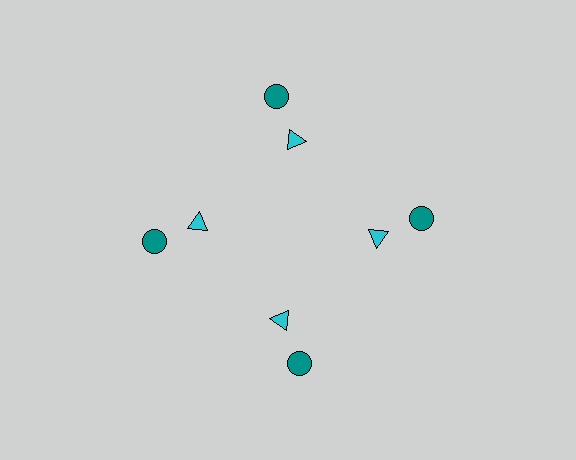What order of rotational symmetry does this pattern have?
This pattern has 4-fold rotational symmetry.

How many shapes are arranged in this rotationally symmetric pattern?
There are 8 shapes, arranged in 4 groups of 2.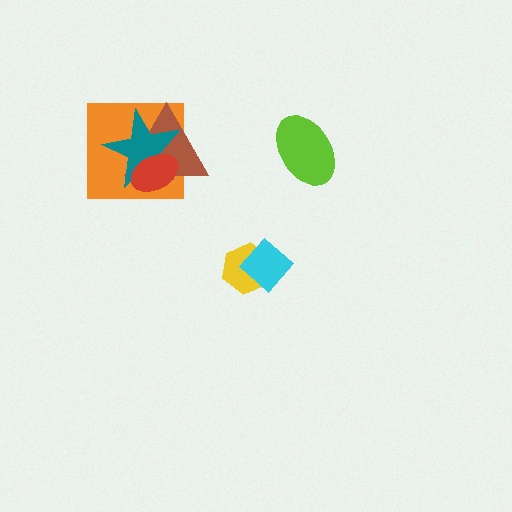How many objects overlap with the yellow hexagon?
1 object overlaps with the yellow hexagon.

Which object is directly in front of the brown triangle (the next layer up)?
The teal star is directly in front of the brown triangle.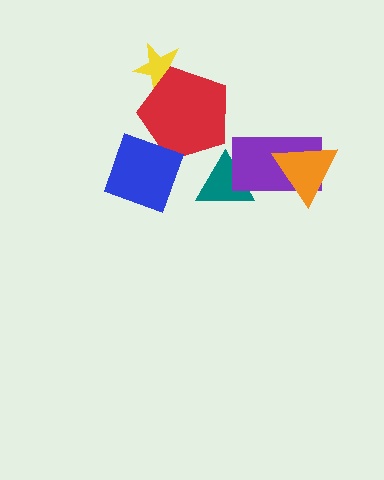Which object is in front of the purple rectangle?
The orange triangle is in front of the purple rectangle.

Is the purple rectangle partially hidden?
Yes, it is partially covered by another shape.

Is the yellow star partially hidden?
Yes, it is partially covered by another shape.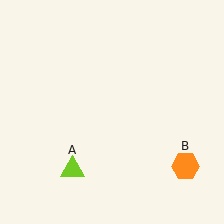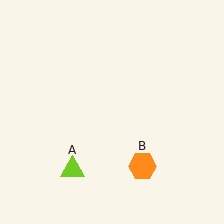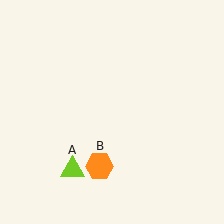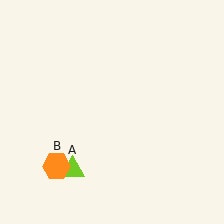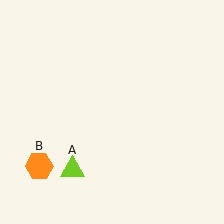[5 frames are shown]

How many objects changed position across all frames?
1 object changed position: orange hexagon (object B).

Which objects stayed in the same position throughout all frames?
Lime triangle (object A) remained stationary.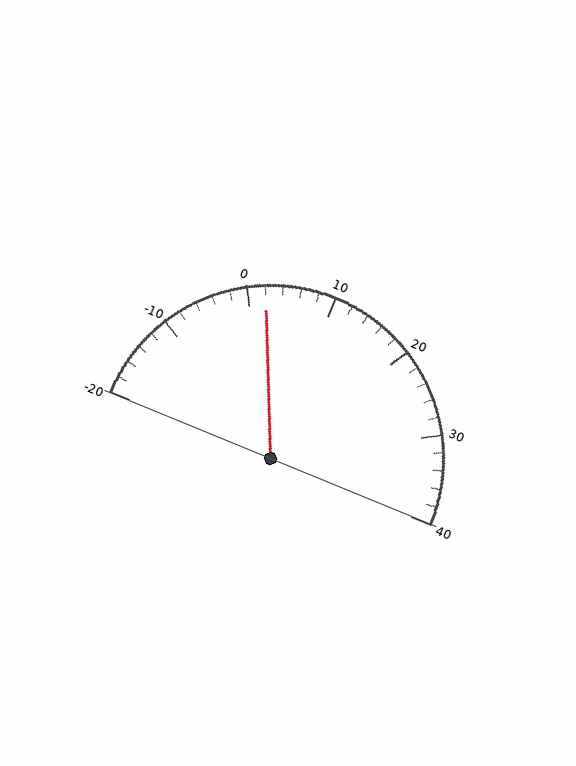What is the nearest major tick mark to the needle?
The nearest major tick mark is 0.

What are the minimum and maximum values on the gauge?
The gauge ranges from -20 to 40.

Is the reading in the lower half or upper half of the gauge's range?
The reading is in the lower half of the range (-20 to 40).